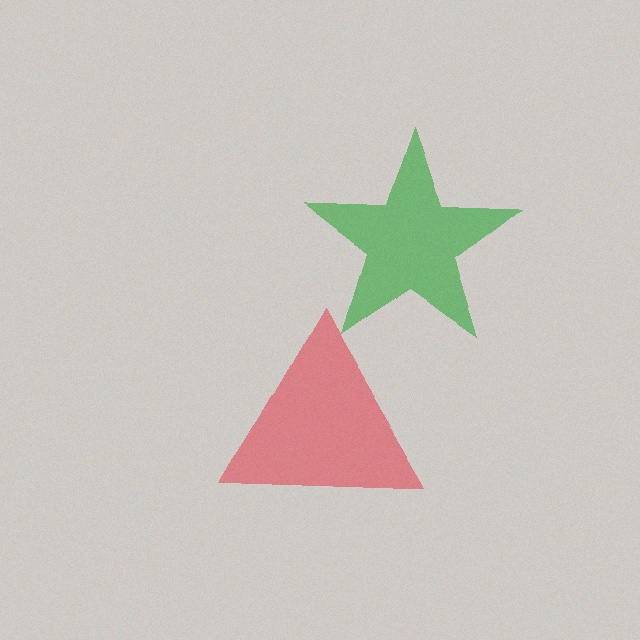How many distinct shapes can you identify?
There are 2 distinct shapes: a green star, a red triangle.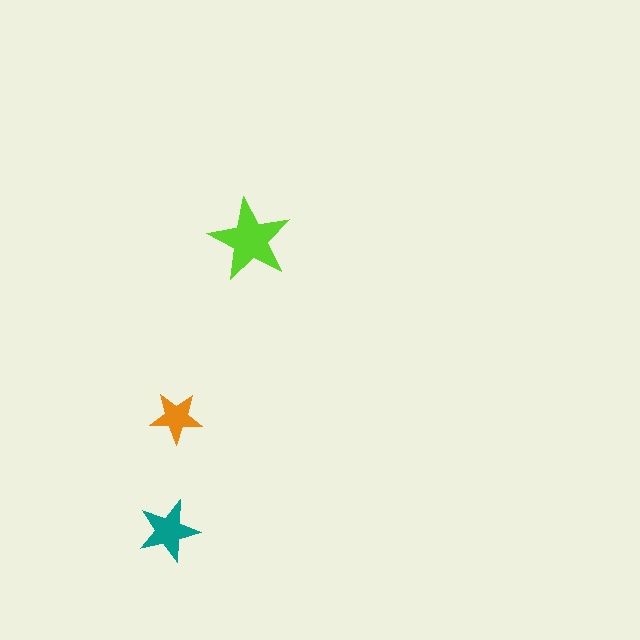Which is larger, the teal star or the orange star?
The teal one.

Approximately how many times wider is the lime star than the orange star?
About 1.5 times wider.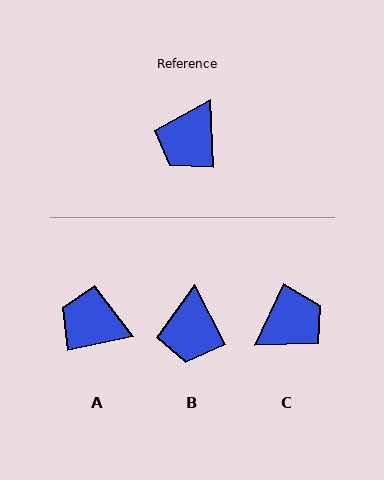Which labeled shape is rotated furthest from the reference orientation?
C, about 153 degrees away.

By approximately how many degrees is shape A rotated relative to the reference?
Approximately 80 degrees clockwise.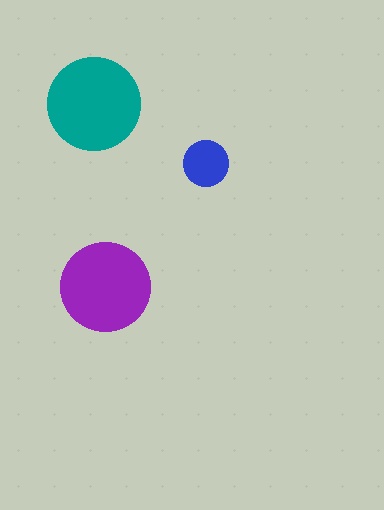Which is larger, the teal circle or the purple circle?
The teal one.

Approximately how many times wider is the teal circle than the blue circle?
About 2 times wider.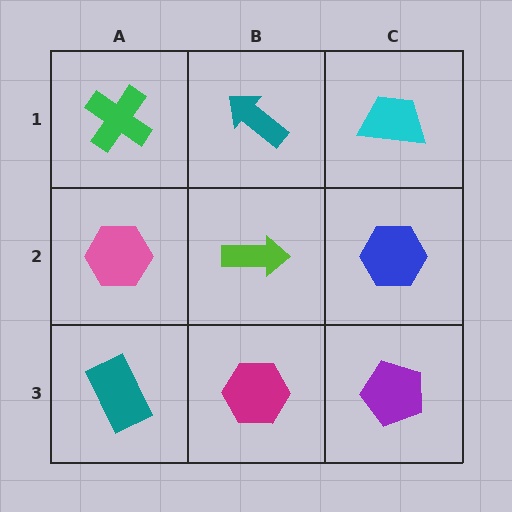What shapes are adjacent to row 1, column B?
A lime arrow (row 2, column B), a green cross (row 1, column A), a cyan trapezoid (row 1, column C).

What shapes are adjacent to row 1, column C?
A blue hexagon (row 2, column C), a teal arrow (row 1, column B).